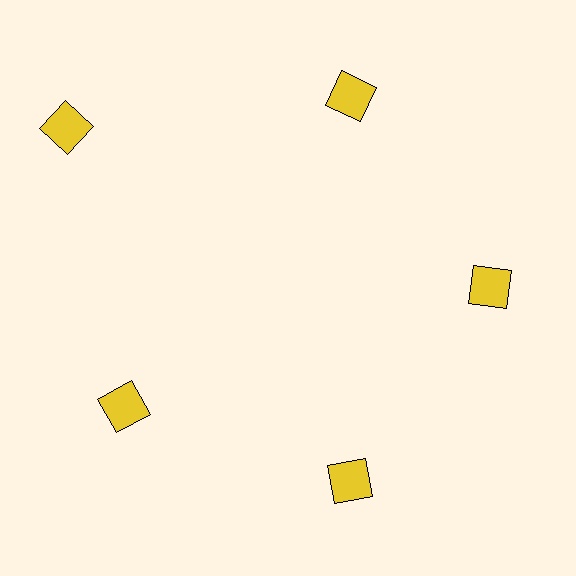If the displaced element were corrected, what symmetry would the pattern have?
It would have 5-fold rotational symmetry — the pattern would map onto itself every 72 degrees.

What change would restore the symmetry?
The symmetry would be restored by moving it inward, back onto the ring so that all 5 squares sit at equal angles and equal distance from the center.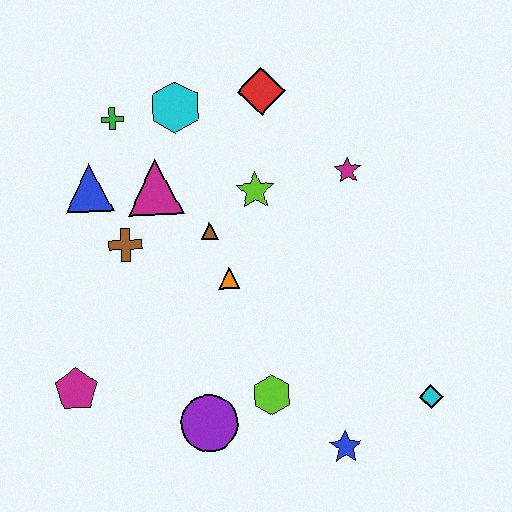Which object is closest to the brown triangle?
The orange triangle is closest to the brown triangle.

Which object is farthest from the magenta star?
The magenta pentagon is farthest from the magenta star.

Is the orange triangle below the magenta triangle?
Yes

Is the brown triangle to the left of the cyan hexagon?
No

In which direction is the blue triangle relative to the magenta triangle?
The blue triangle is to the left of the magenta triangle.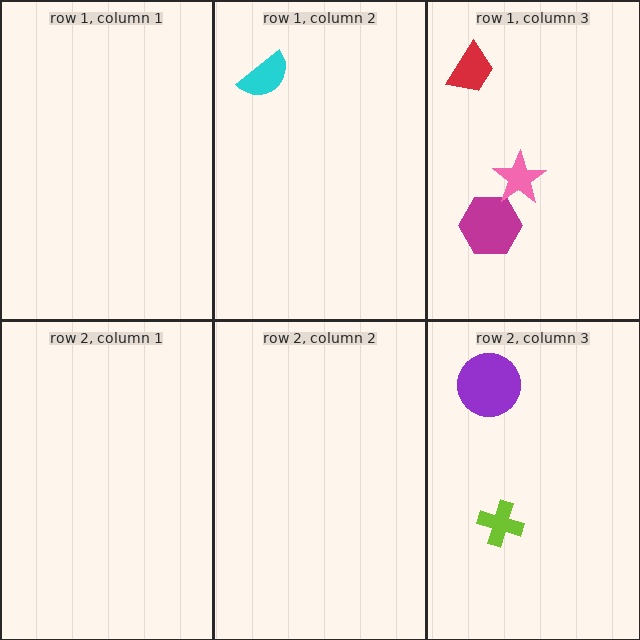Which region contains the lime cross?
The row 2, column 3 region.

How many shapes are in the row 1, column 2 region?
1.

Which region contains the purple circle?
The row 2, column 3 region.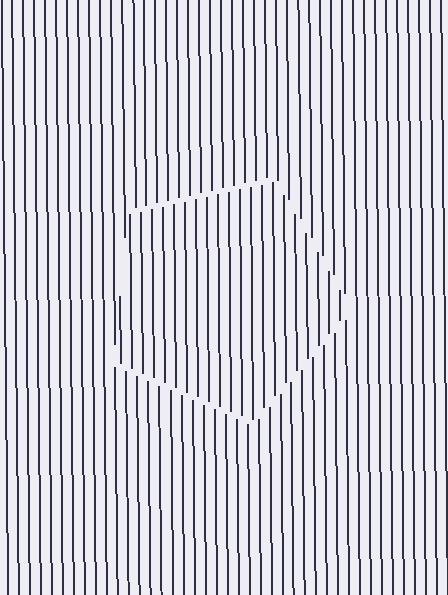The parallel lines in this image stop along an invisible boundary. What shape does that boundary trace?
An illusory pentagon. The interior of the shape contains the same grating, shifted by half a period — the contour is defined by the phase discontinuity where line-ends from the inner and outer gratings abut.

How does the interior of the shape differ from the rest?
The interior of the shape contains the same grating, shifted by half a period — the contour is defined by the phase discontinuity where line-ends from the inner and outer gratings abut.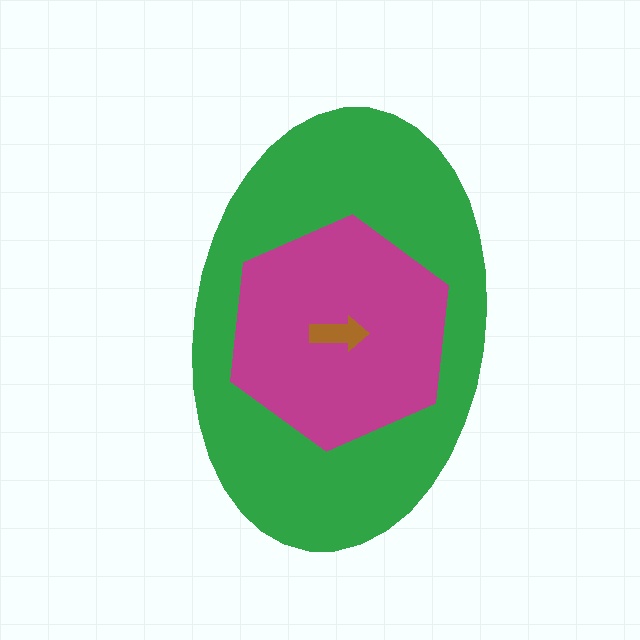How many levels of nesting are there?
3.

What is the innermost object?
The brown arrow.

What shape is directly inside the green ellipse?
The magenta hexagon.